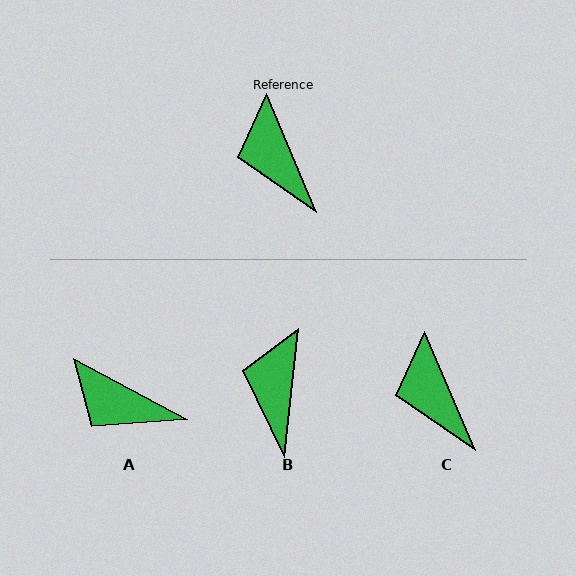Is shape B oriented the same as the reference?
No, it is off by about 29 degrees.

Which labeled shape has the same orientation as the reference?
C.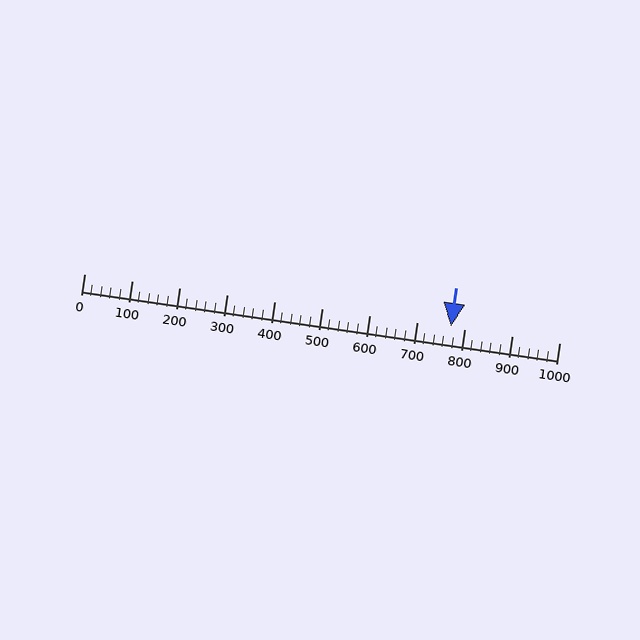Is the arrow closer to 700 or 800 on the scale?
The arrow is closer to 800.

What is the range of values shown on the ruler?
The ruler shows values from 0 to 1000.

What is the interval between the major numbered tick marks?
The major tick marks are spaced 100 units apart.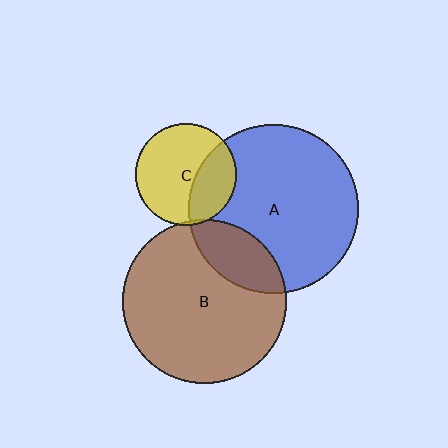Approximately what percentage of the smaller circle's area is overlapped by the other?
Approximately 35%.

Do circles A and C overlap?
Yes.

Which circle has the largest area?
Circle A (blue).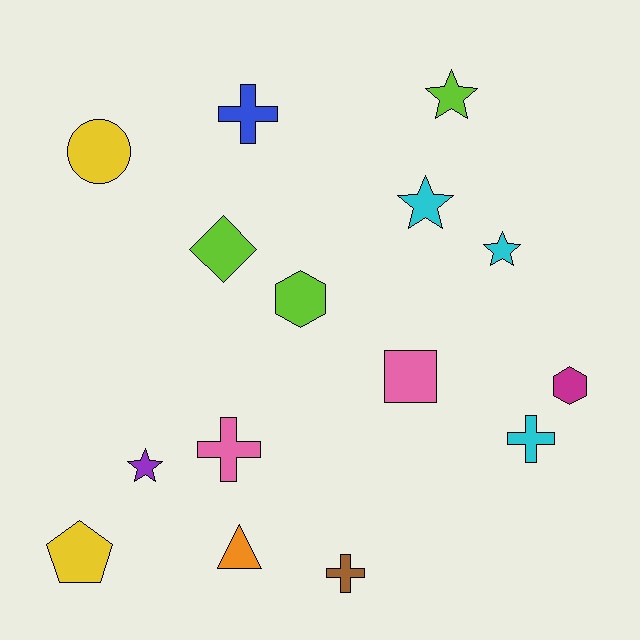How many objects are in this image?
There are 15 objects.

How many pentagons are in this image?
There is 1 pentagon.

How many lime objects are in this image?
There are 3 lime objects.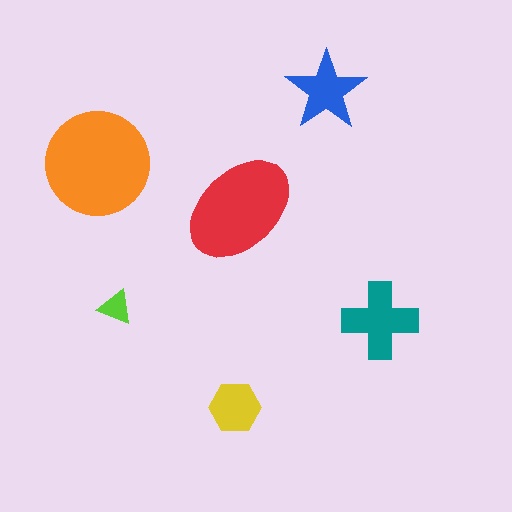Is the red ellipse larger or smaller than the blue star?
Larger.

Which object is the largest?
The orange circle.